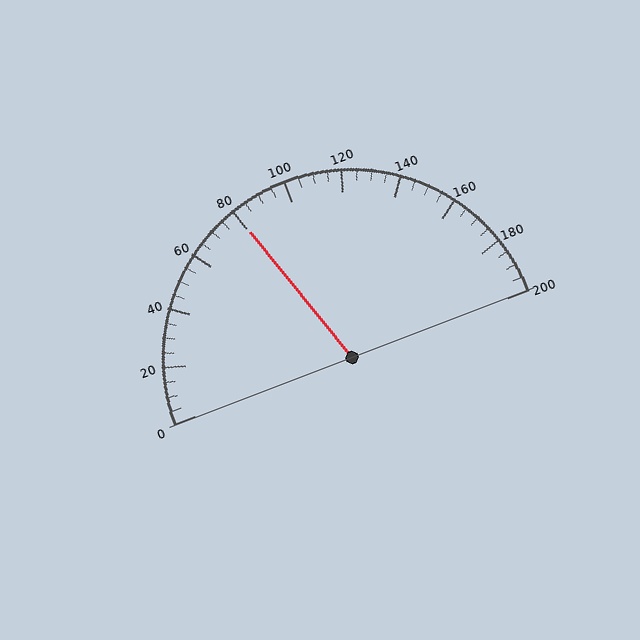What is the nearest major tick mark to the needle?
The nearest major tick mark is 80.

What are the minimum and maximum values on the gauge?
The gauge ranges from 0 to 200.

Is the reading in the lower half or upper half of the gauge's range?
The reading is in the lower half of the range (0 to 200).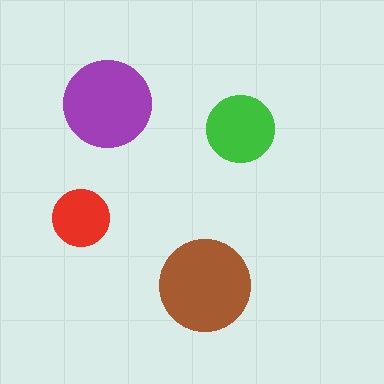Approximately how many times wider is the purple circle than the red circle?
About 1.5 times wider.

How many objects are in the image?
There are 4 objects in the image.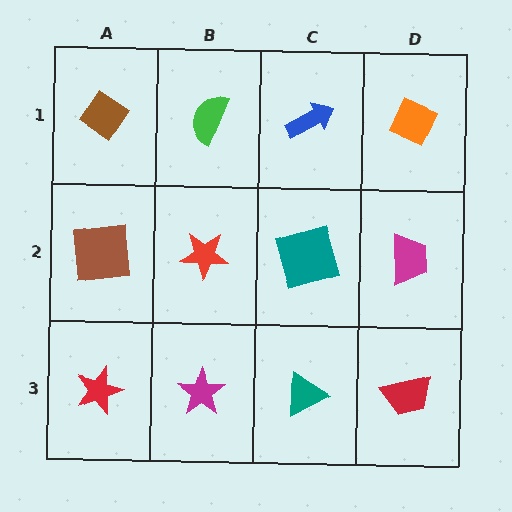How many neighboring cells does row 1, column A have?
2.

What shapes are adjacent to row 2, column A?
A brown diamond (row 1, column A), a red star (row 3, column A), a red star (row 2, column B).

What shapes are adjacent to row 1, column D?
A magenta trapezoid (row 2, column D), a blue arrow (row 1, column C).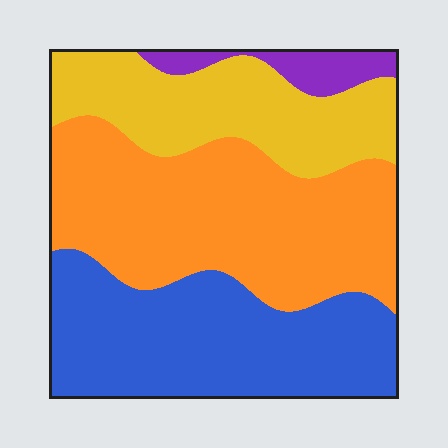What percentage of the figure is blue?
Blue takes up between a quarter and a half of the figure.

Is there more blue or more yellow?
Blue.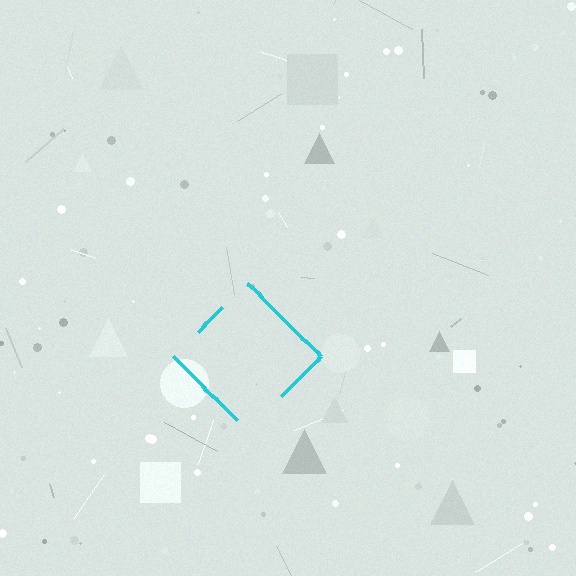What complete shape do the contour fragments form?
The contour fragments form a diamond.